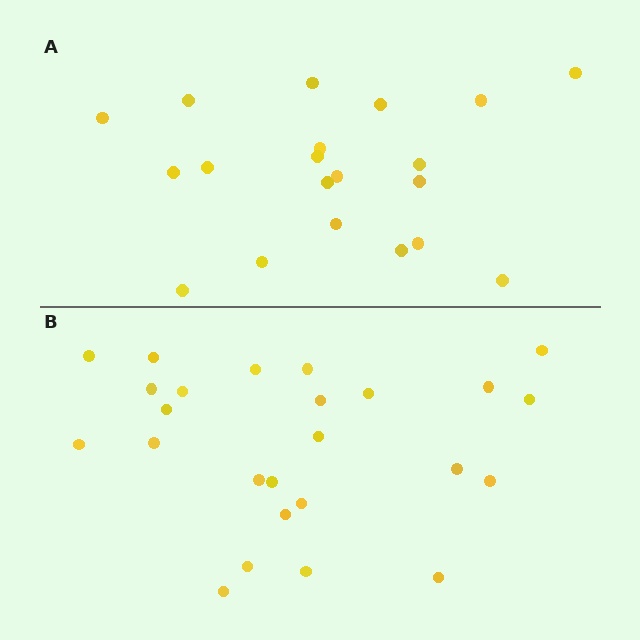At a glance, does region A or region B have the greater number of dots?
Region B (the bottom region) has more dots.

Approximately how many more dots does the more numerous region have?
Region B has about 5 more dots than region A.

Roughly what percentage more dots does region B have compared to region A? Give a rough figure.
About 25% more.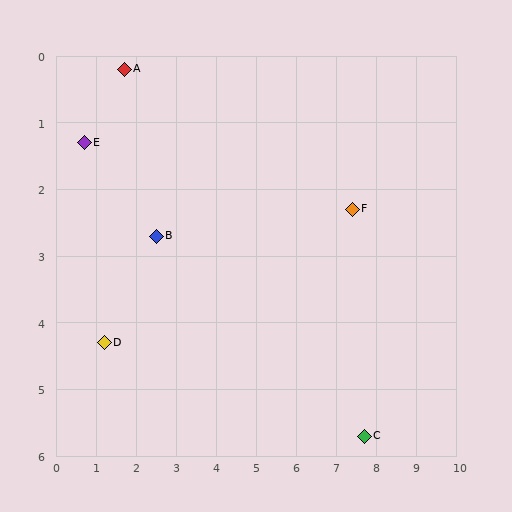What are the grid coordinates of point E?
Point E is at approximately (0.7, 1.3).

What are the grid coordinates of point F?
Point F is at approximately (7.4, 2.3).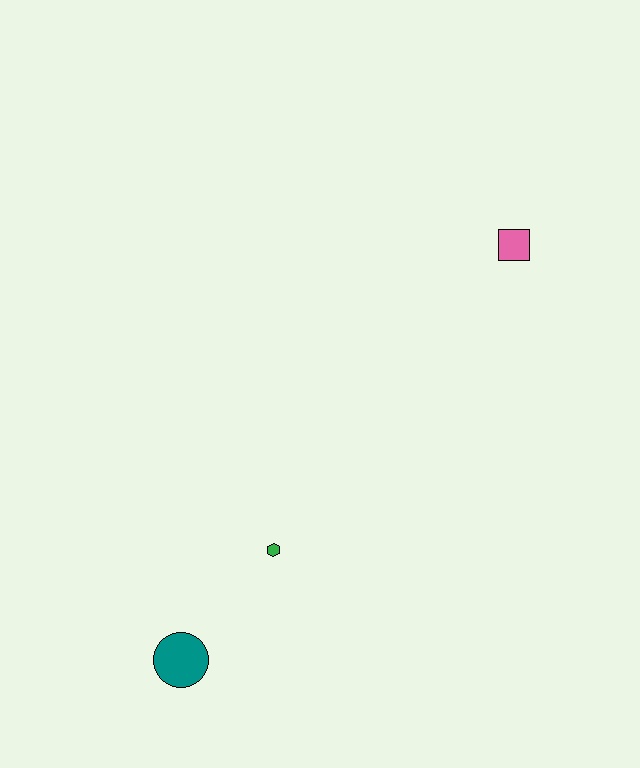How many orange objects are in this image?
There are no orange objects.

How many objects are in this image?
There are 3 objects.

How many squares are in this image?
There is 1 square.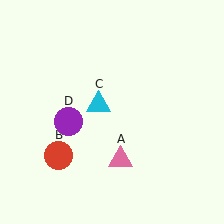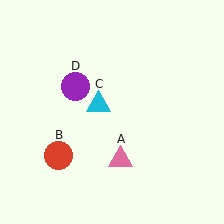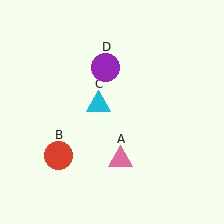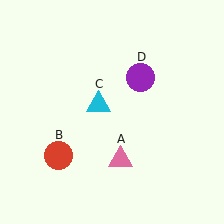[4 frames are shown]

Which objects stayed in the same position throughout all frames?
Pink triangle (object A) and red circle (object B) and cyan triangle (object C) remained stationary.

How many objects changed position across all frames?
1 object changed position: purple circle (object D).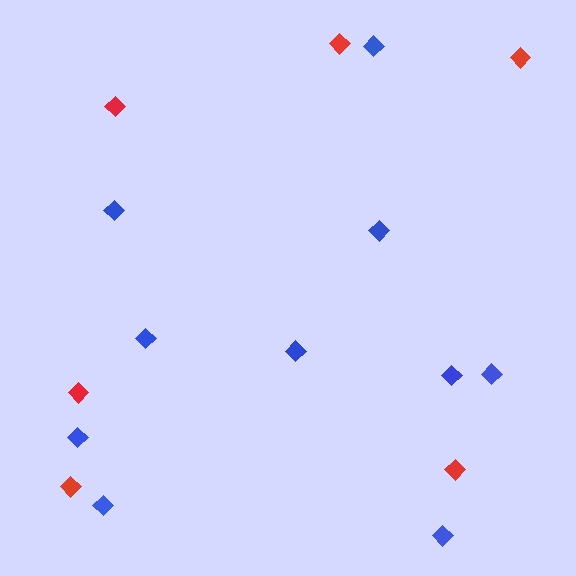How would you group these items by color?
There are 2 groups: one group of red diamonds (6) and one group of blue diamonds (10).